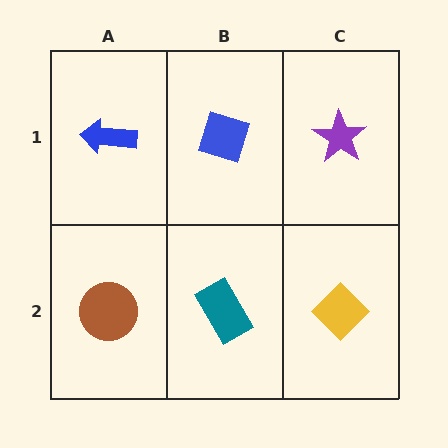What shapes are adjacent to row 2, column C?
A purple star (row 1, column C), a teal rectangle (row 2, column B).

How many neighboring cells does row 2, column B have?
3.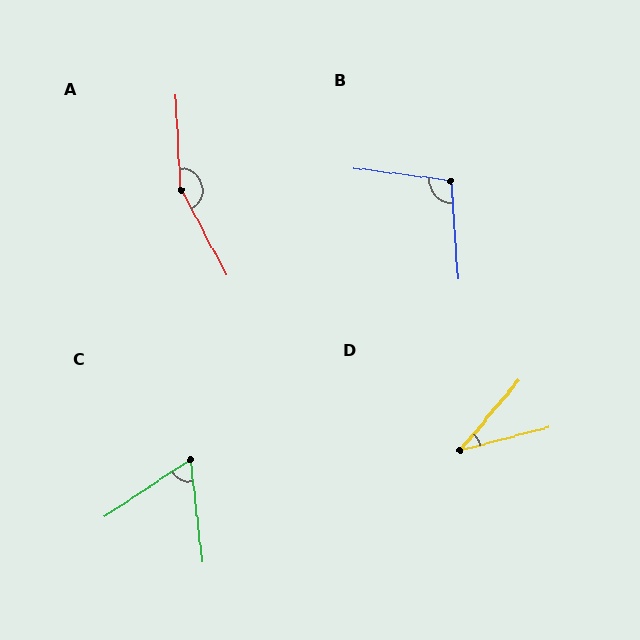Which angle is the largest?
A, at approximately 154 degrees.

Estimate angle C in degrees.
Approximately 63 degrees.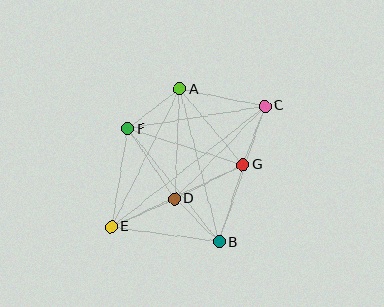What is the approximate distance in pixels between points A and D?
The distance between A and D is approximately 110 pixels.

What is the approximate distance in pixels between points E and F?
The distance between E and F is approximately 99 pixels.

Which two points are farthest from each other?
Points C and E are farthest from each other.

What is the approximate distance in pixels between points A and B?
The distance between A and B is approximately 158 pixels.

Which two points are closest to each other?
Points B and D are closest to each other.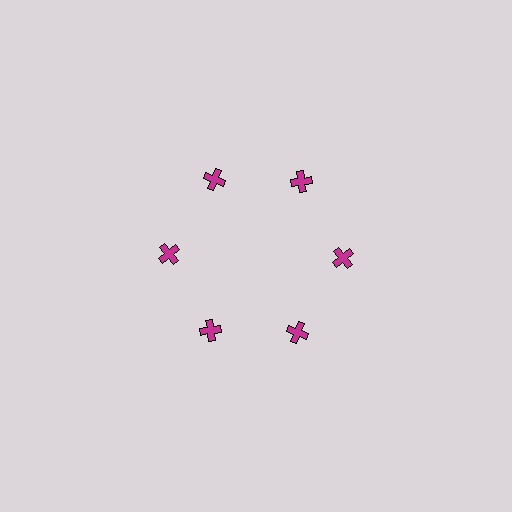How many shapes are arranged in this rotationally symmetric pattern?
There are 6 shapes, arranged in 6 groups of 1.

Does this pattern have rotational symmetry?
Yes, this pattern has 6-fold rotational symmetry. It looks the same after rotating 60 degrees around the center.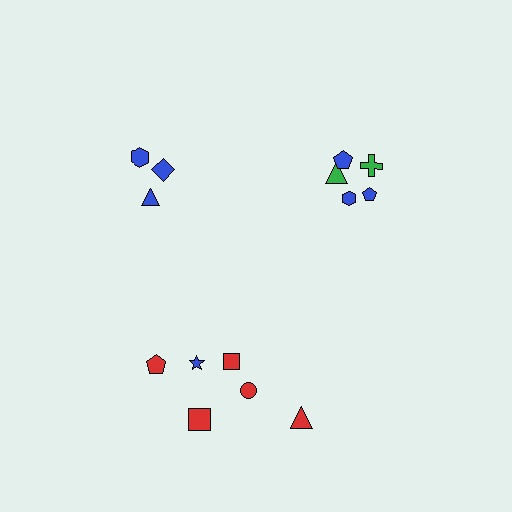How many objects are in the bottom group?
There are 6 objects.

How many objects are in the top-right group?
There are 5 objects.